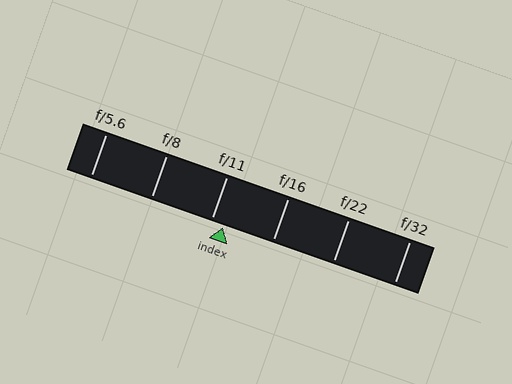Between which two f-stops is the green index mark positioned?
The index mark is between f/11 and f/16.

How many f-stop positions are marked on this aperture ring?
There are 6 f-stop positions marked.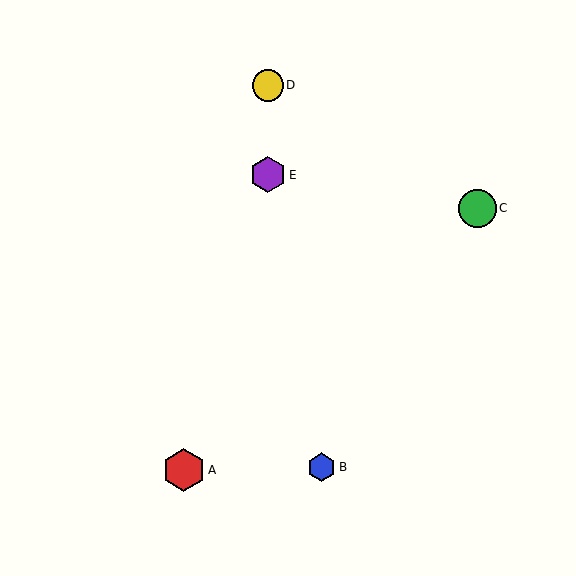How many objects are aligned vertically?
2 objects (D, E) are aligned vertically.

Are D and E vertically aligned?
Yes, both are at x≈268.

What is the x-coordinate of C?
Object C is at x≈477.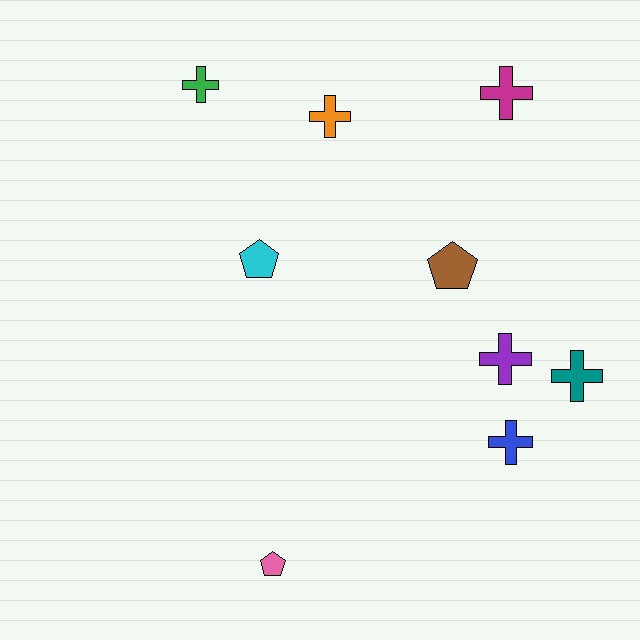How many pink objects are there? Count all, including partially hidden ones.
There is 1 pink object.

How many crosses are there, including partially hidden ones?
There are 6 crosses.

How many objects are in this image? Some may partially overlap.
There are 9 objects.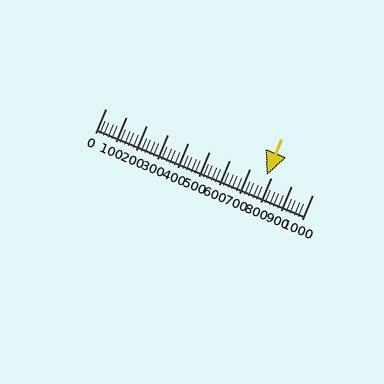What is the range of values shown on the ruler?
The ruler shows values from 0 to 1000.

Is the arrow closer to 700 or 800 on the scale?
The arrow is closer to 800.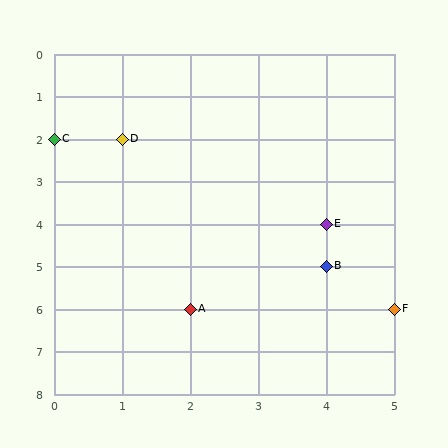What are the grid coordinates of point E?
Point E is at grid coordinates (4, 4).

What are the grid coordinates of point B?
Point B is at grid coordinates (4, 5).